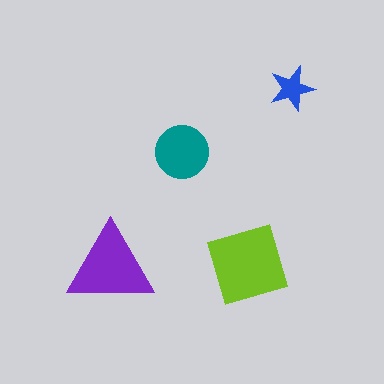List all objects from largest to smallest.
The lime square, the purple triangle, the teal circle, the blue star.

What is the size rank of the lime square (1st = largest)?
1st.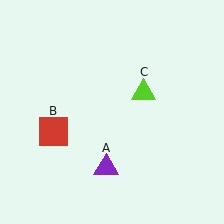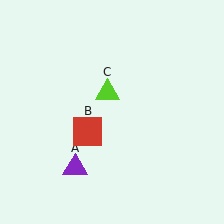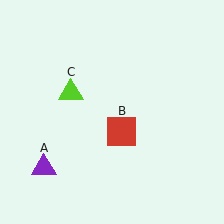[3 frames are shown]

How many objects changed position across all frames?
3 objects changed position: purple triangle (object A), red square (object B), lime triangle (object C).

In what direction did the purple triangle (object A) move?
The purple triangle (object A) moved left.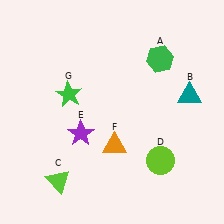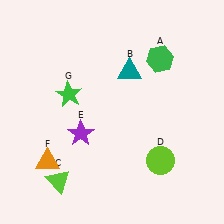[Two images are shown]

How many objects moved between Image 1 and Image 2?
2 objects moved between the two images.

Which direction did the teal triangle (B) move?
The teal triangle (B) moved left.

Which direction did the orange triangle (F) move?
The orange triangle (F) moved left.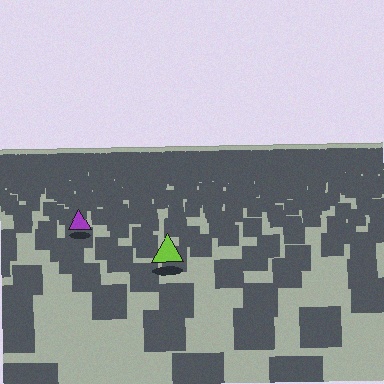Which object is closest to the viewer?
The lime triangle is closest. The texture marks near it are larger and more spread out.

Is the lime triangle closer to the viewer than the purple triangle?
Yes. The lime triangle is closer — you can tell from the texture gradient: the ground texture is coarser near it.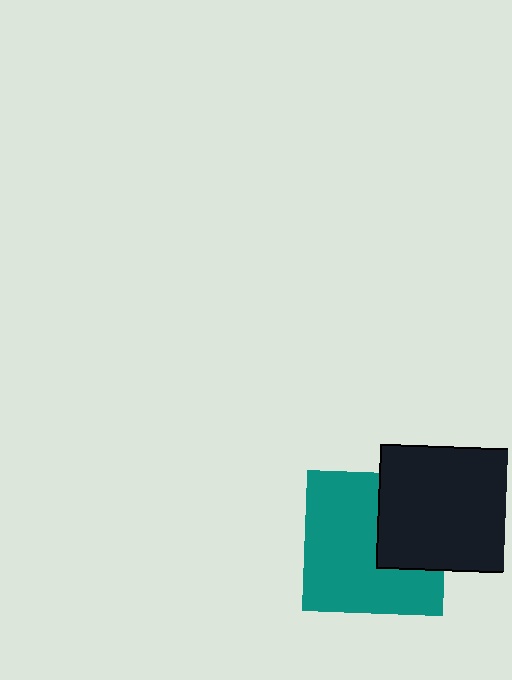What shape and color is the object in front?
The object in front is a black rectangle.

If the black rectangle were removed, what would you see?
You would see the complete teal square.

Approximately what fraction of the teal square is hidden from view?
Roughly 33% of the teal square is hidden behind the black rectangle.